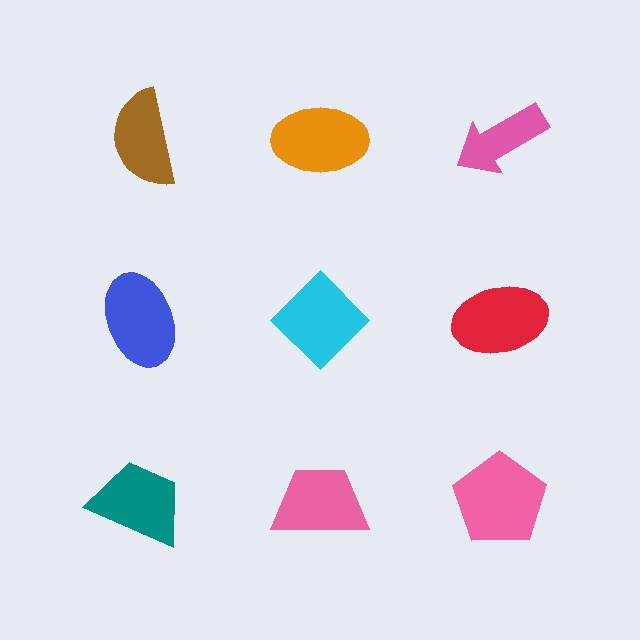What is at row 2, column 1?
A blue ellipse.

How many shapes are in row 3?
3 shapes.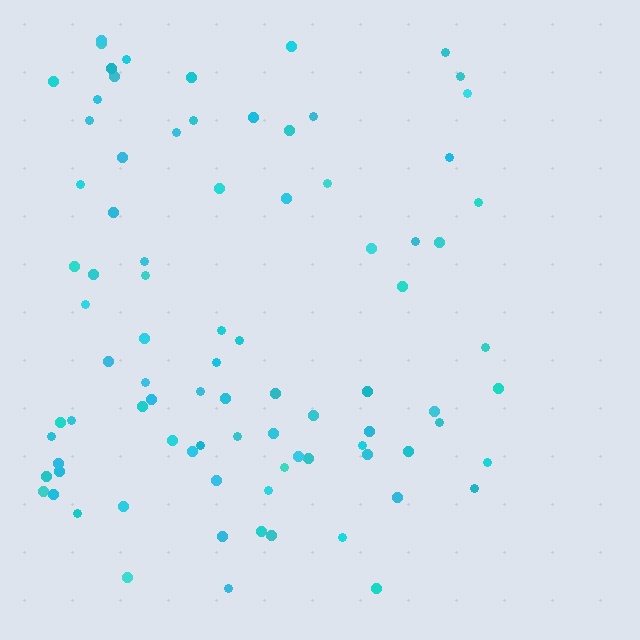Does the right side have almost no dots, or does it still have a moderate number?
Still a moderate number, just noticeably fewer than the left.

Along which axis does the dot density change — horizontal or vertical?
Horizontal.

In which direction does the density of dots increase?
From right to left, with the left side densest.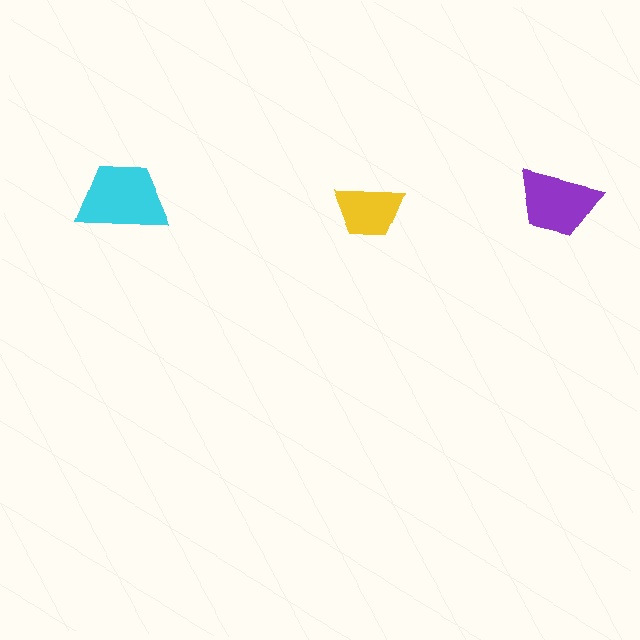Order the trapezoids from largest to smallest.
the cyan one, the purple one, the yellow one.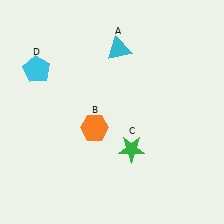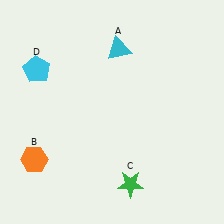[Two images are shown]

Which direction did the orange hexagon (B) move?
The orange hexagon (B) moved left.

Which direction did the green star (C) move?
The green star (C) moved down.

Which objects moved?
The objects that moved are: the orange hexagon (B), the green star (C).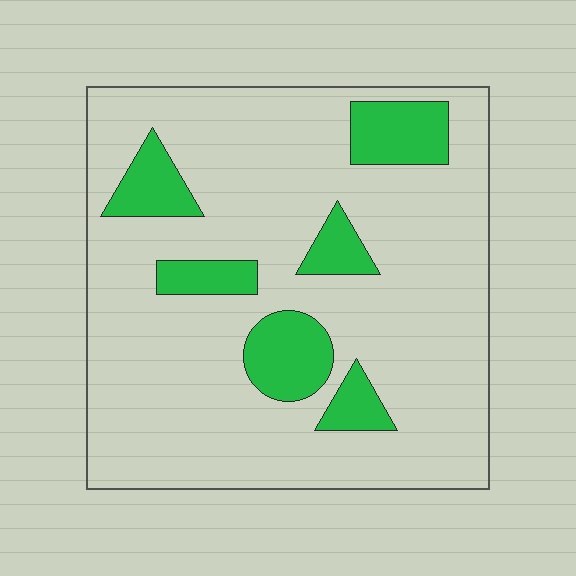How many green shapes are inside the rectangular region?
6.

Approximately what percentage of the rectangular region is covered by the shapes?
Approximately 15%.